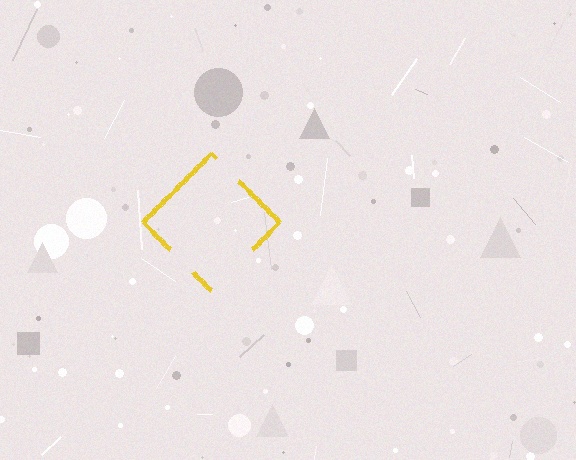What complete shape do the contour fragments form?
The contour fragments form a diamond.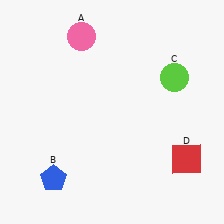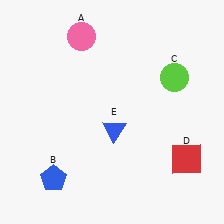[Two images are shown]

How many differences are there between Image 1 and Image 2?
There is 1 difference between the two images.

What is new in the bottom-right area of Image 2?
A blue triangle (E) was added in the bottom-right area of Image 2.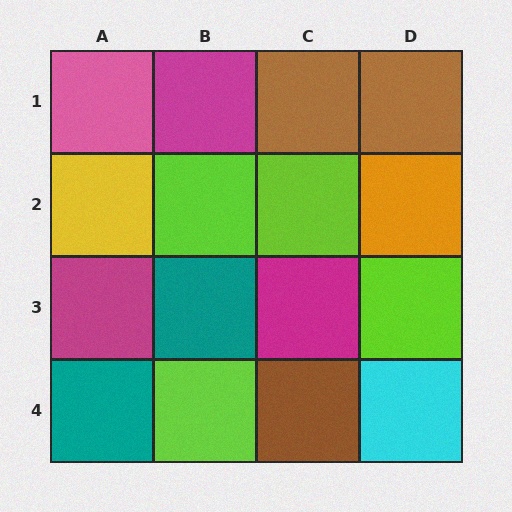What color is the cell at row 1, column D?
Brown.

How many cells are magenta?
3 cells are magenta.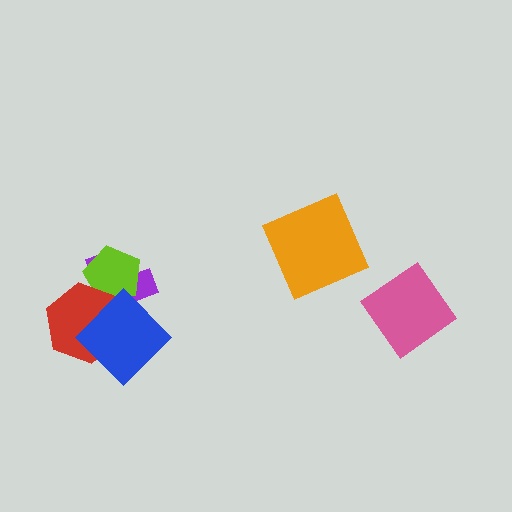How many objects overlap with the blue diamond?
3 objects overlap with the blue diamond.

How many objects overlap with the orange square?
0 objects overlap with the orange square.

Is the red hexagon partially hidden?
Yes, it is partially covered by another shape.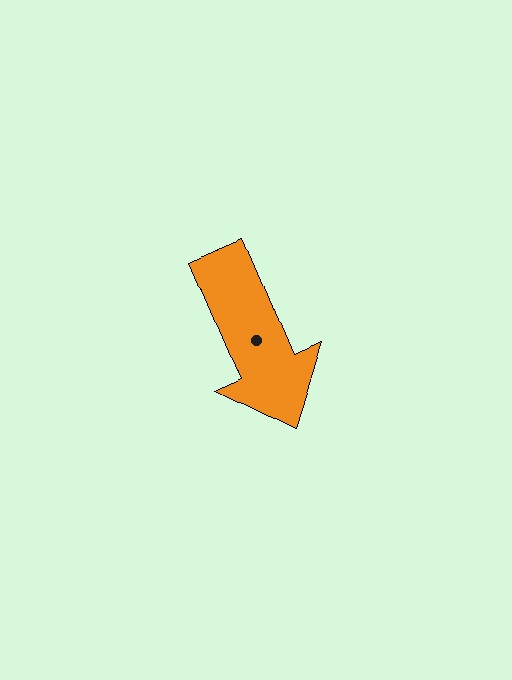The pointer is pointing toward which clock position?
Roughly 5 o'clock.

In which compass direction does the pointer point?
Southeast.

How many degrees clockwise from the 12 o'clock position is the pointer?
Approximately 157 degrees.